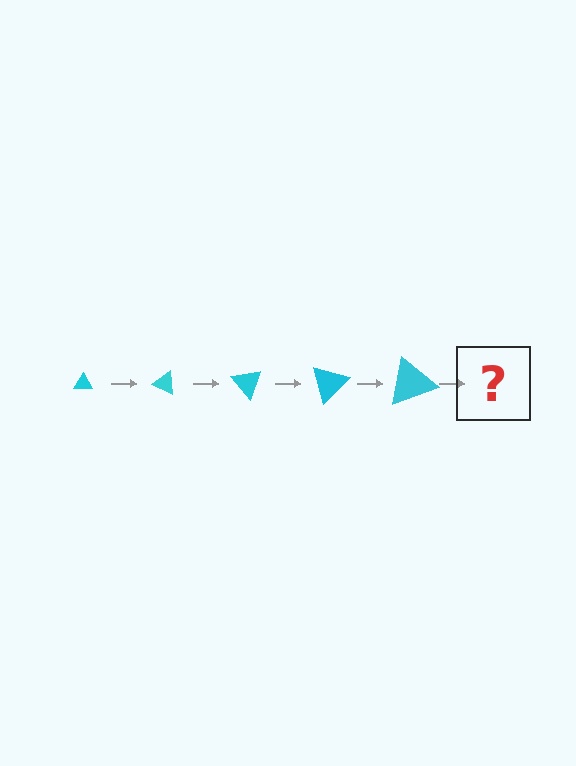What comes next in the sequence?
The next element should be a triangle, larger than the previous one and rotated 125 degrees from the start.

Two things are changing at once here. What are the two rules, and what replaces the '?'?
The two rules are that the triangle grows larger each step and it rotates 25 degrees each step. The '?' should be a triangle, larger than the previous one and rotated 125 degrees from the start.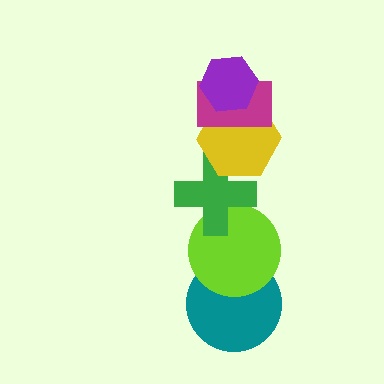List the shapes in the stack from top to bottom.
From top to bottom: the purple hexagon, the magenta rectangle, the yellow hexagon, the green cross, the lime circle, the teal circle.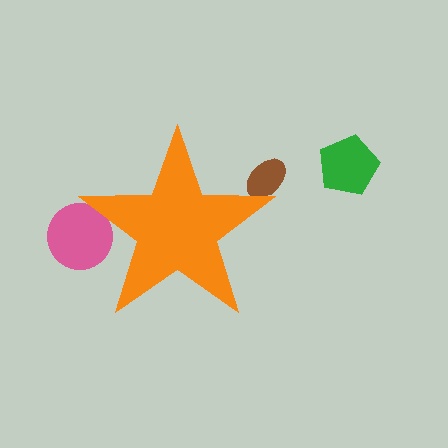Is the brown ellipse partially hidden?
Yes, the brown ellipse is partially hidden behind the orange star.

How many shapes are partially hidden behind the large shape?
2 shapes are partially hidden.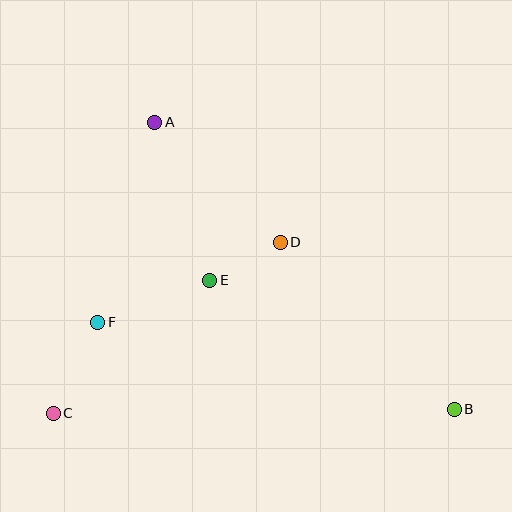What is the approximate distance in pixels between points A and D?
The distance between A and D is approximately 173 pixels.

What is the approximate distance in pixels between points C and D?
The distance between C and D is approximately 284 pixels.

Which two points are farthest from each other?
Points A and B are farthest from each other.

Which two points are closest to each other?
Points D and E are closest to each other.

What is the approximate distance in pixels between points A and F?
The distance between A and F is approximately 208 pixels.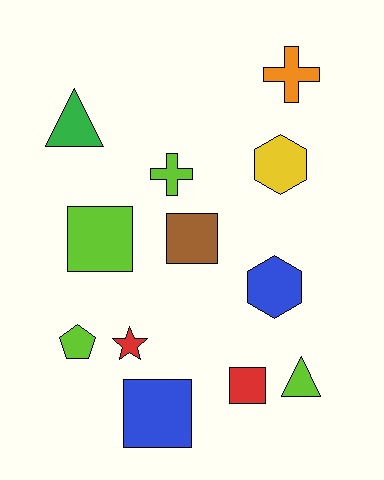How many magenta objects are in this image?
There are no magenta objects.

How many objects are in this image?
There are 12 objects.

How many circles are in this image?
There are no circles.